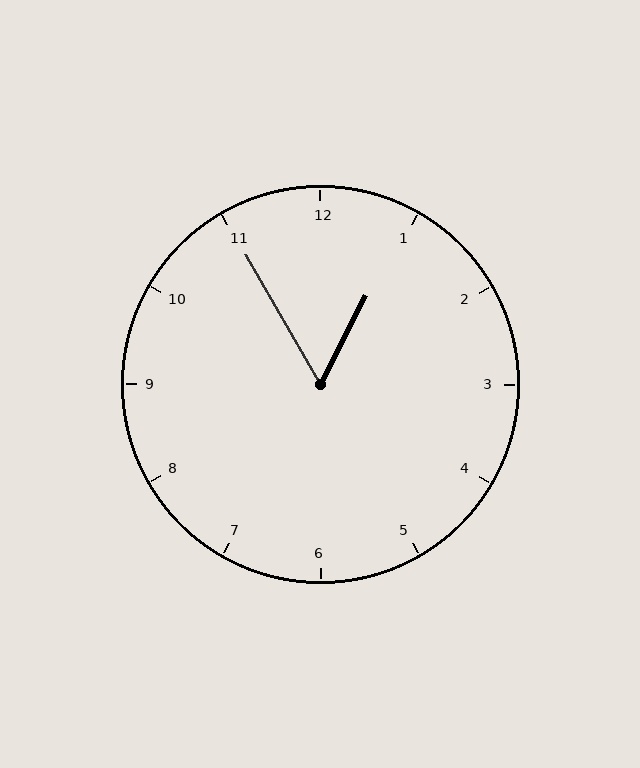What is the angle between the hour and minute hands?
Approximately 58 degrees.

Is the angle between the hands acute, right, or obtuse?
It is acute.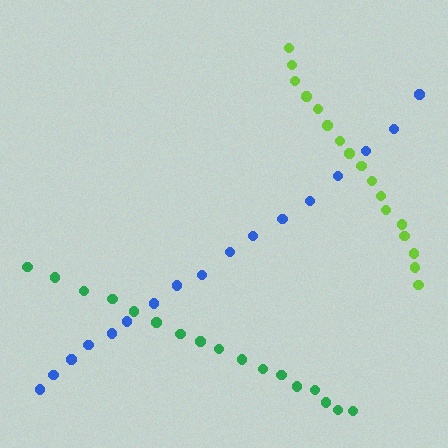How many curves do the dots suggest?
There are 3 distinct paths.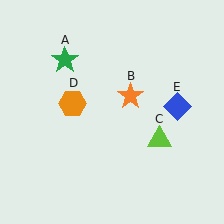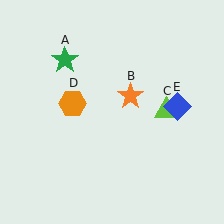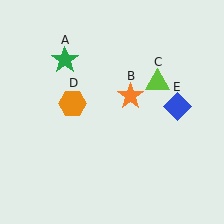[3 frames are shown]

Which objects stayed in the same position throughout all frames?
Green star (object A) and orange star (object B) and orange hexagon (object D) and blue diamond (object E) remained stationary.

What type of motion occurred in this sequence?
The lime triangle (object C) rotated counterclockwise around the center of the scene.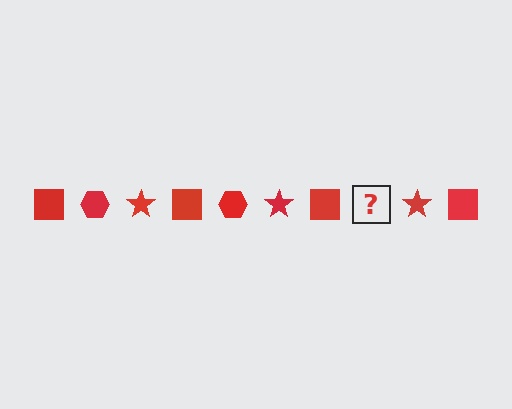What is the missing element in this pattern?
The missing element is a red hexagon.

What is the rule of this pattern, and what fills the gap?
The rule is that the pattern cycles through square, hexagon, star shapes in red. The gap should be filled with a red hexagon.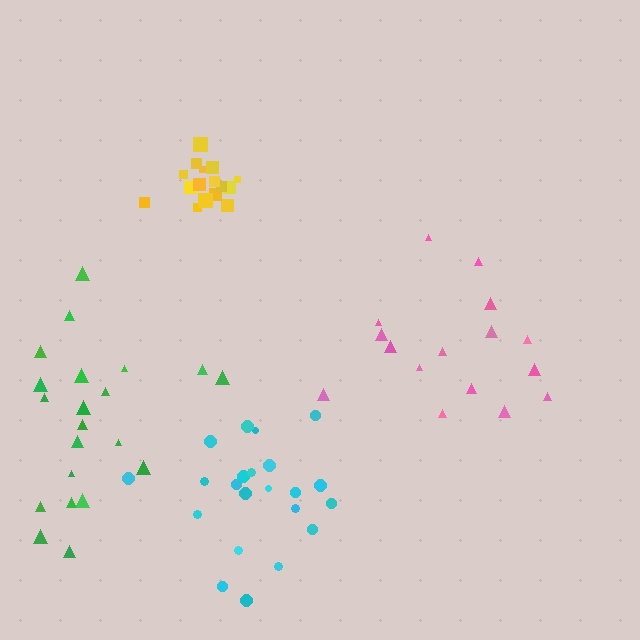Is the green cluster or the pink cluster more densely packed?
Green.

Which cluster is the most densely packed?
Yellow.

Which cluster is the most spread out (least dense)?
Pink.